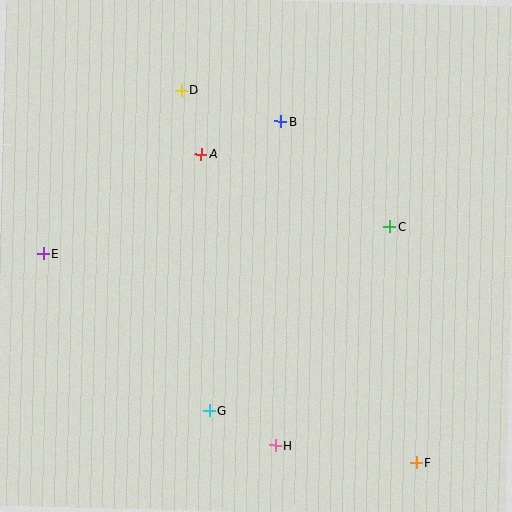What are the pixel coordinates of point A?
Point A is at (201, 154).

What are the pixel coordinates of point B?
Point B is at (281, 121).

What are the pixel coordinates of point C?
Point C is at (390, 226).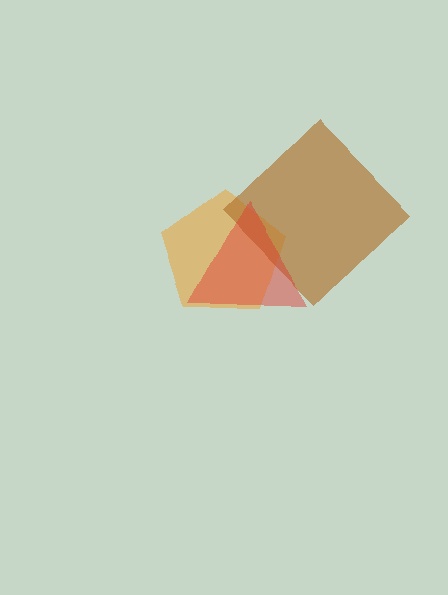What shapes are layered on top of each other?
The layered shapes are: an orange pentagon, a brown diamond, a red triangle.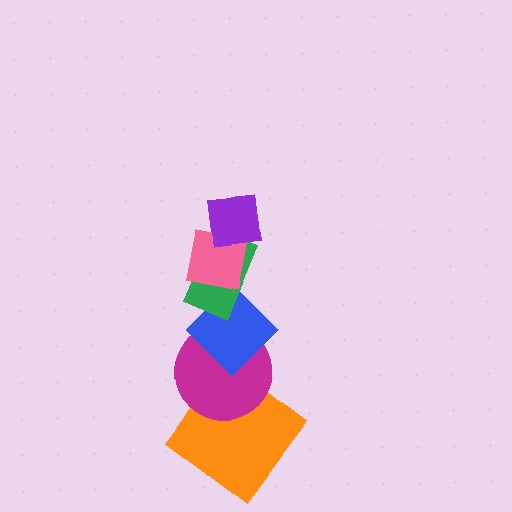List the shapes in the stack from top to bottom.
From top to bottom: the purple square, the pink square, the green rectangle, the blue diamond, the magenta circle, the orange diamond.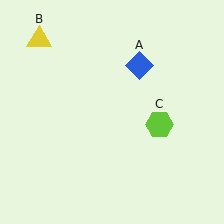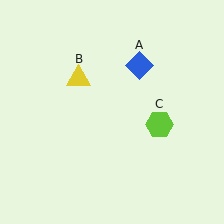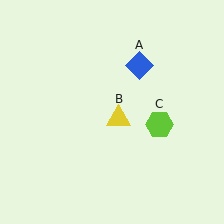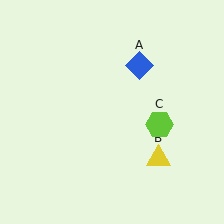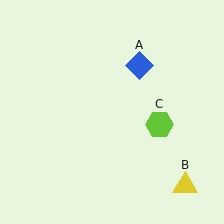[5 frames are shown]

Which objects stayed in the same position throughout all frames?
Blue diamond (object A) and lime hexagon (object C) remained stationary.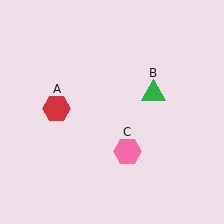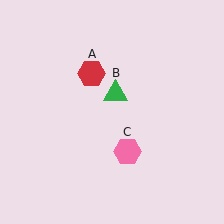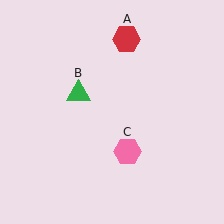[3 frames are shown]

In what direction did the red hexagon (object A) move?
The red hexagon (object A) moved up and to the right.